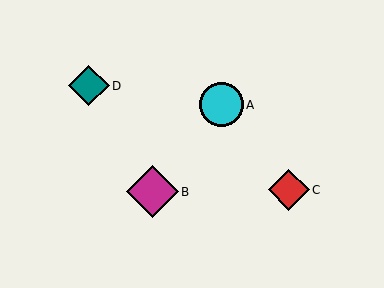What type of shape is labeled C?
Shape C is a red diamond.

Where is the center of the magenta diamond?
The center of the magenta diamond is at (152, 192).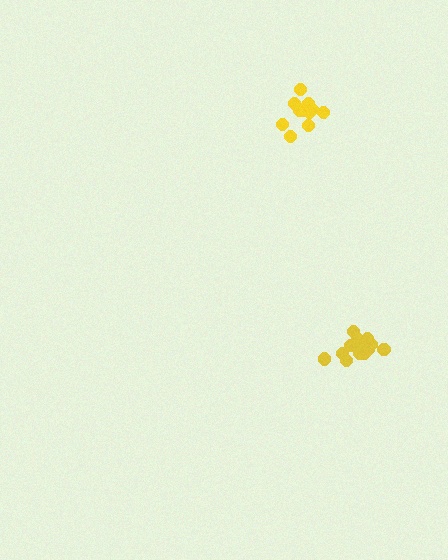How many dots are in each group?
Group 1: 15 dots, Group 2: 13 dots (28 total).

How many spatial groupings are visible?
There are 2 spatial groupings.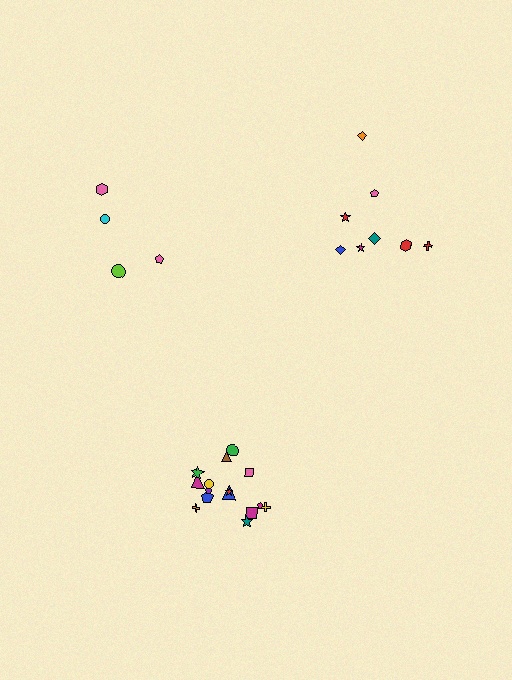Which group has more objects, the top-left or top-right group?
The top-right group.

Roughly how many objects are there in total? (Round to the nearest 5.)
Roughly 25 objects in total.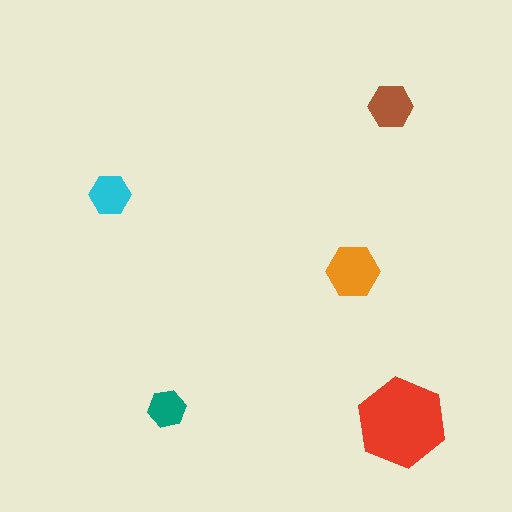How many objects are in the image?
There are 5 objects in the image.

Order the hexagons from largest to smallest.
the red one, the orange one, the brown one, the cyan one, the teal one.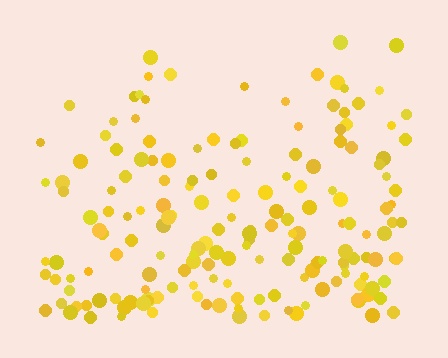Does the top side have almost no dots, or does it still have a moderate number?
Still a moderate number, just noticeably fewer than the bottom.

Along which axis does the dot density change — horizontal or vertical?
Vertical.